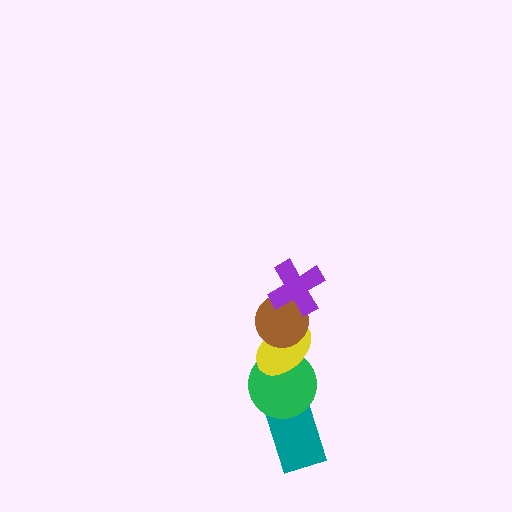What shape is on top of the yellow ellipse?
The brown circle is on top of the yellow ellipse.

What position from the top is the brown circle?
The brown circle is 2nd from the top.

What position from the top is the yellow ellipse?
The yellow ellipse is 3rd from the top.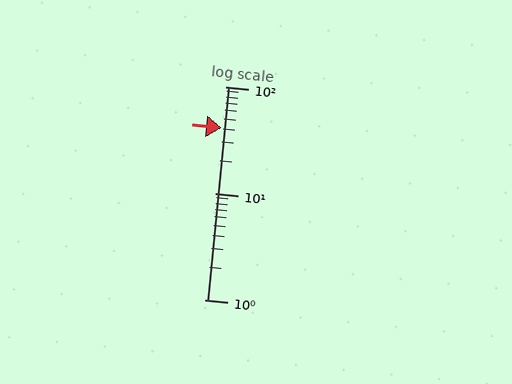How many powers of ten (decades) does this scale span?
The scale spans 2 decades, from 1 to 100.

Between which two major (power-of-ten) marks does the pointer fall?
The pointer is between 10 and 100.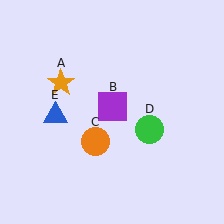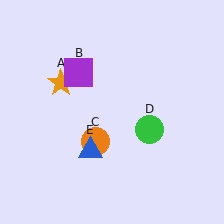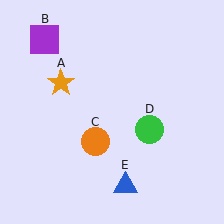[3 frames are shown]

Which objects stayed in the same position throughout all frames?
Orange star (object A) and orange circle (object C) and green circle (object D) remained stationary.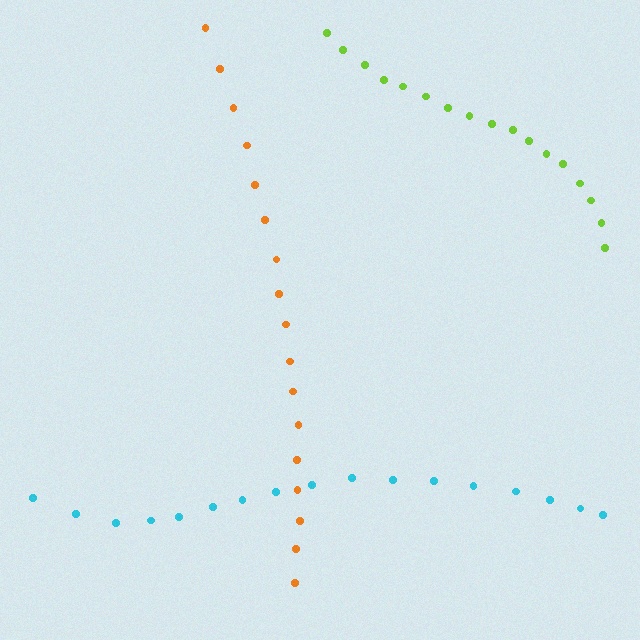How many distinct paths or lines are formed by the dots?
There are 3 distinct paths.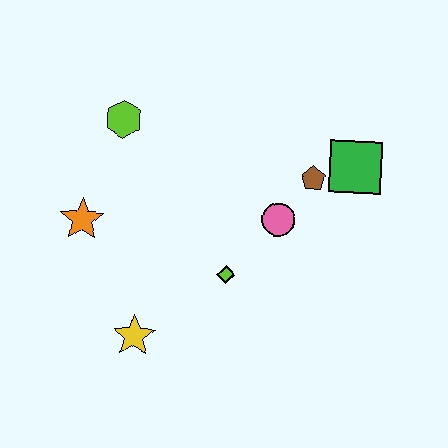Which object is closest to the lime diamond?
The pink circle is closest to the lime diamond.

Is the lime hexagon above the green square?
Yes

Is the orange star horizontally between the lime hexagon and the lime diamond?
No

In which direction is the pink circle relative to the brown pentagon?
The pink circle is below the brown pentagon.